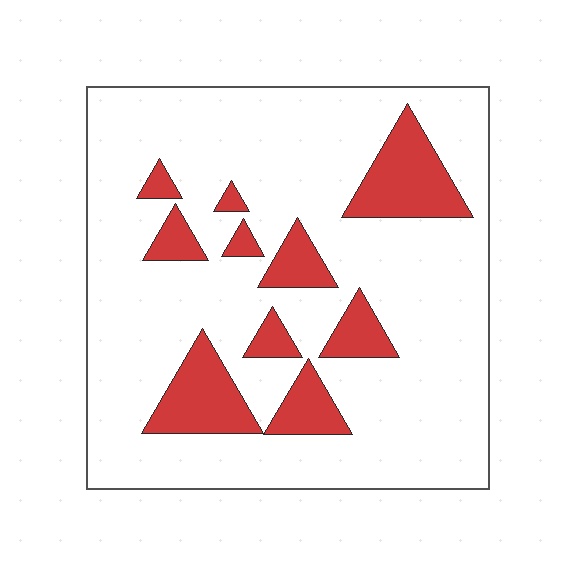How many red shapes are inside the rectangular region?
10.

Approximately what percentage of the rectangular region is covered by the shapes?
Approximately 20%.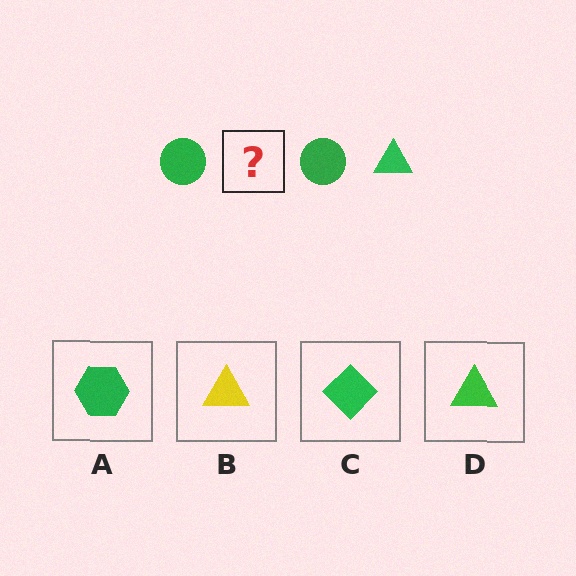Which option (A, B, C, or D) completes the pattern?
D.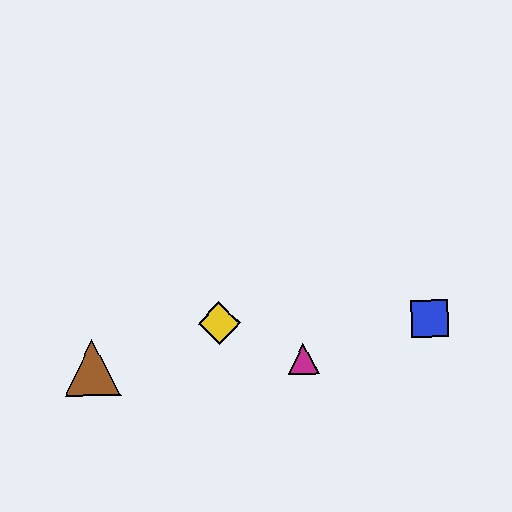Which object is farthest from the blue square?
The brown triangle is farthest from the blue square.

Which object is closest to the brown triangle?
The yellow diamond is closest to the brown triangle.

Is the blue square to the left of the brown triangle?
No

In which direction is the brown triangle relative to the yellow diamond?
The brown triangle is to the left of the yellow diamond.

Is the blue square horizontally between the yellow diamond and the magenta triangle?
No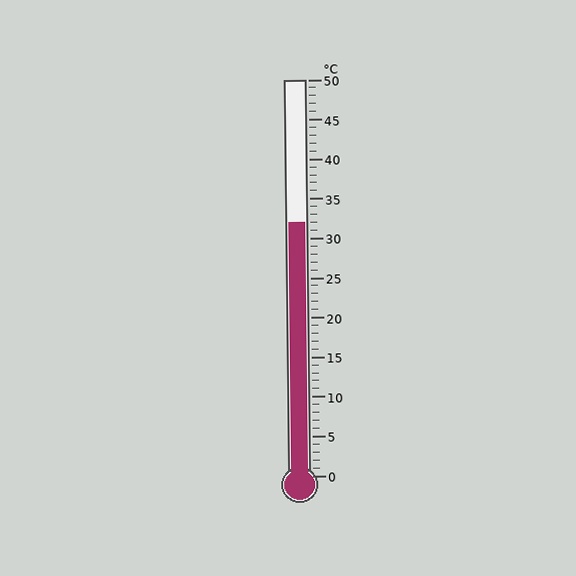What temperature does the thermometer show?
The thermometer shows approximately 32°C.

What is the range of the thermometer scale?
The thermometer scale ranges from 0°C to 50°C.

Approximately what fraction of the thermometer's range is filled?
The thermometer is filled to approximately 65% of its range.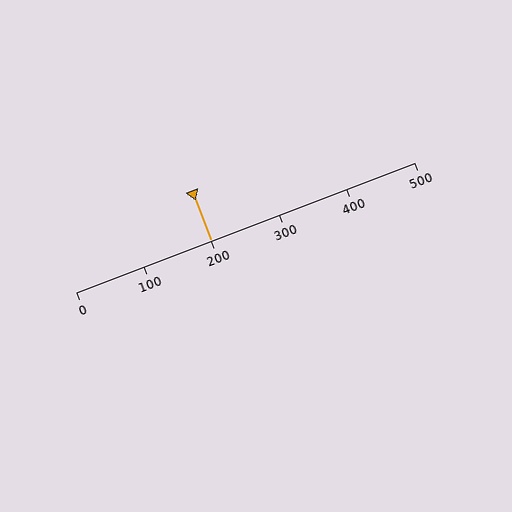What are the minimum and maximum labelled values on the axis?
The axis runs from 0 to 500.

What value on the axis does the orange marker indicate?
The marker indicates approximately 200.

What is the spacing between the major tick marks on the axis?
The major ticks are spaced 100 apart.